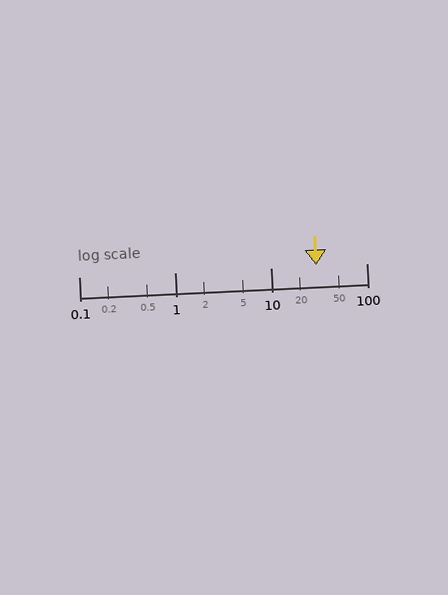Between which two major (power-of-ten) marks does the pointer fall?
The pointer is between 10 and 100.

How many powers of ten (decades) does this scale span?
The scale spans 3 decades, from 0.1 to 100.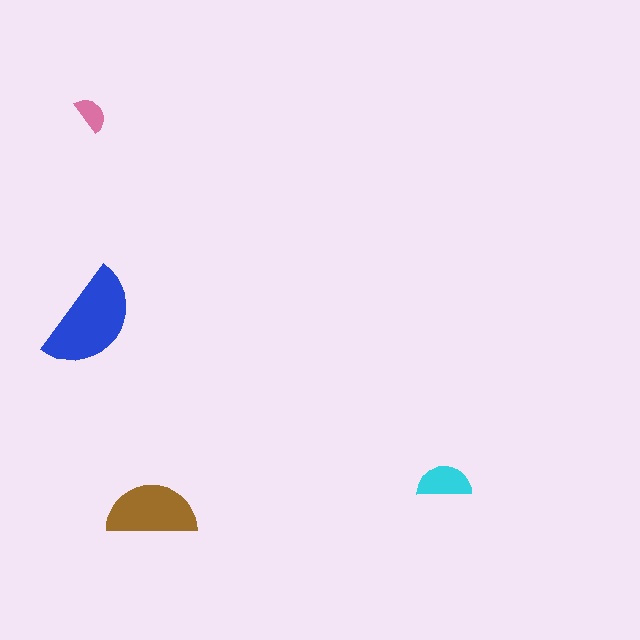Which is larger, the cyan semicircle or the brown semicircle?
The brown one.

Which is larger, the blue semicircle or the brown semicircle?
The blue one.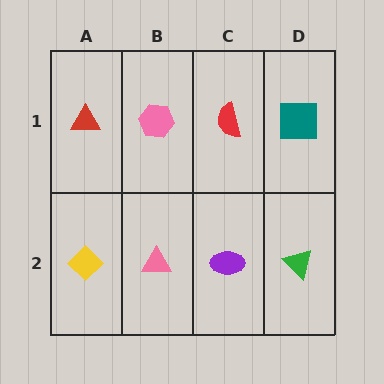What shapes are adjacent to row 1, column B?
A pink triangle (row 2, column B), a red triangle (row 1, column A), a red semicircle (row 1, column C).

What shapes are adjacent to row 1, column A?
A yellow diamond (row 2, column A), a pink hexagon (row 1, column B).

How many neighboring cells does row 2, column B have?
3.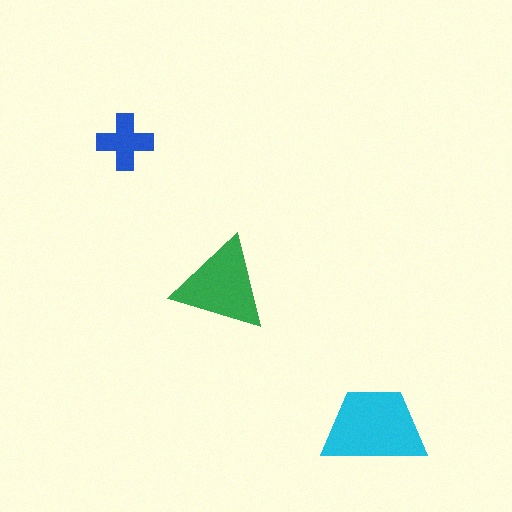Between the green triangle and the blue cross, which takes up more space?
The green triangle.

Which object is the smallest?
The blue cross.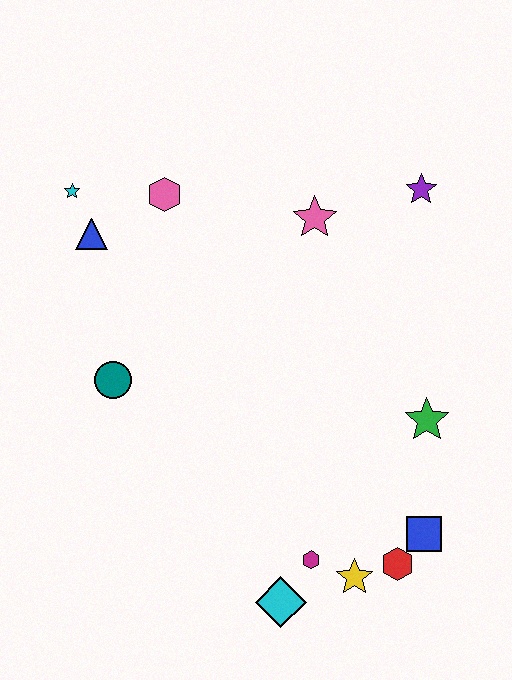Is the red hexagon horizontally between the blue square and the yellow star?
Yes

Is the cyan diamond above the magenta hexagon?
No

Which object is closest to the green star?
The blue square is closest to the green star.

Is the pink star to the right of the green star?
No